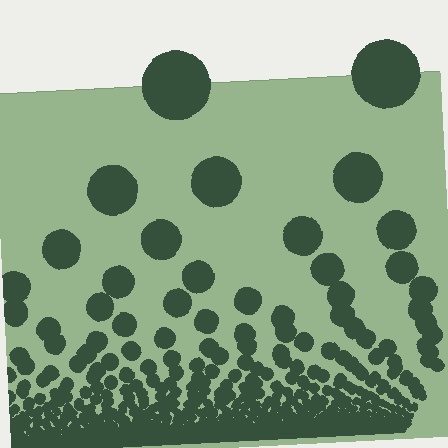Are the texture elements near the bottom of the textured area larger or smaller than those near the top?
Smaller. The gradient is inverted — elements near the bottom are smaller and denser.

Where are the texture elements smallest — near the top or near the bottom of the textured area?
Near the bottom.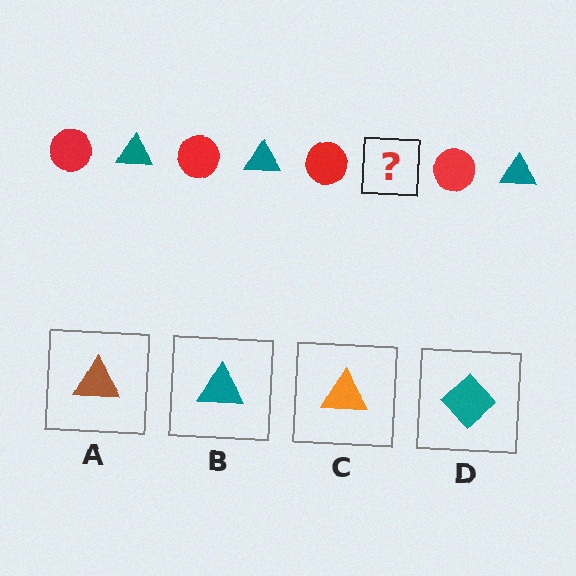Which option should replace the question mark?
Option B.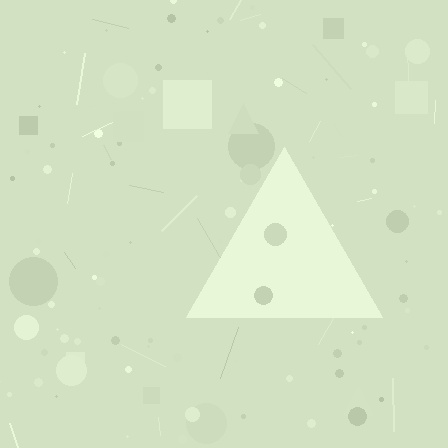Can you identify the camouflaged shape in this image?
The camouflaged shape is a triangle.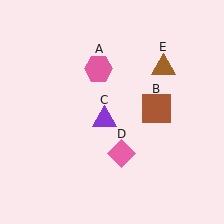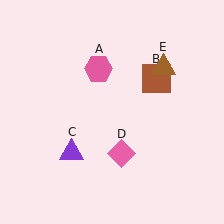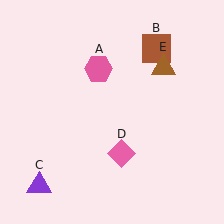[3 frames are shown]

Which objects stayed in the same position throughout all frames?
Pink hexagon (object A) and pink diamond (object D) and brown triangle (object E) remained stationary.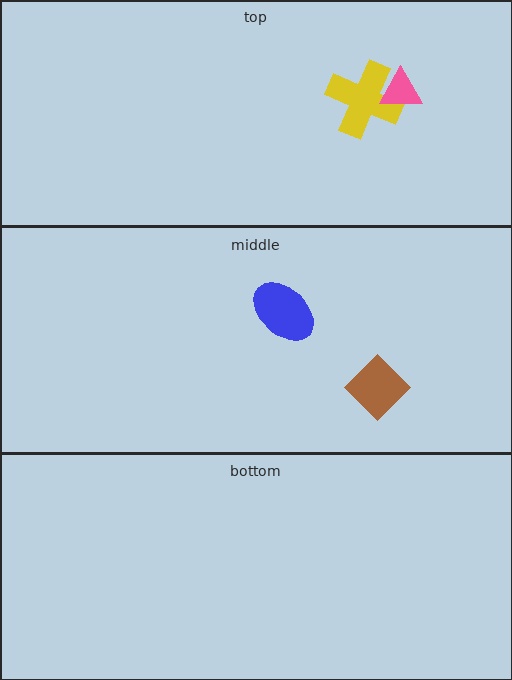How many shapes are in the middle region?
2.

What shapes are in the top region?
The yellow cross, the pink triangle.